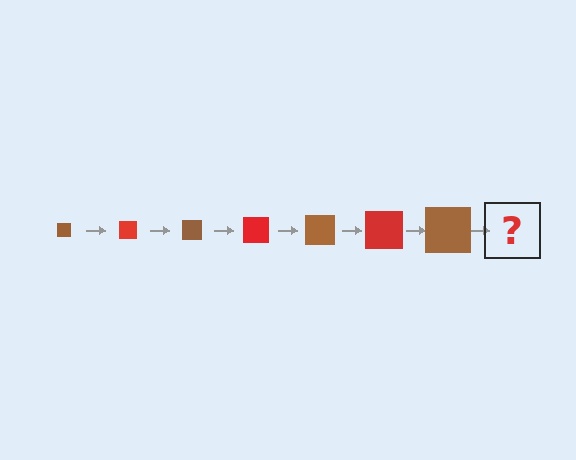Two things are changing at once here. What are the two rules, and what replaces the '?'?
The two rules are that the square grows larger each step and the color cycles through brown and red. The '?' should be a red square, larger than the previous one.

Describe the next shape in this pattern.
It should be a red square, larger than the previous one.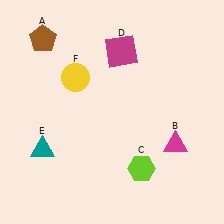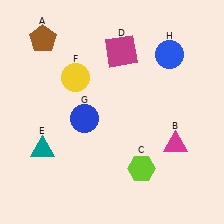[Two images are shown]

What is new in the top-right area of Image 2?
A blue circle (H) was added in the top-right area of Image 2.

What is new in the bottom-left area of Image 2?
A blue circle (G) was added in the bottom-left area of Image 2.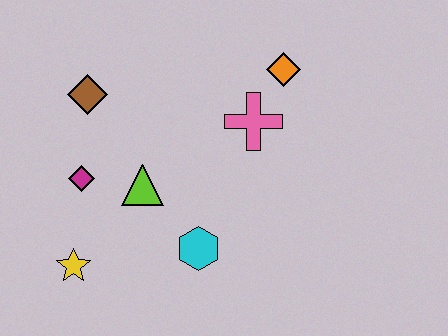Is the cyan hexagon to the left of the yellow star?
No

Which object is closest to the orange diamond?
The pink cross is closest to the orange diamond.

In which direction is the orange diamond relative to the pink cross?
The orange diamond is above the pink cross.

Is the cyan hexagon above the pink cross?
No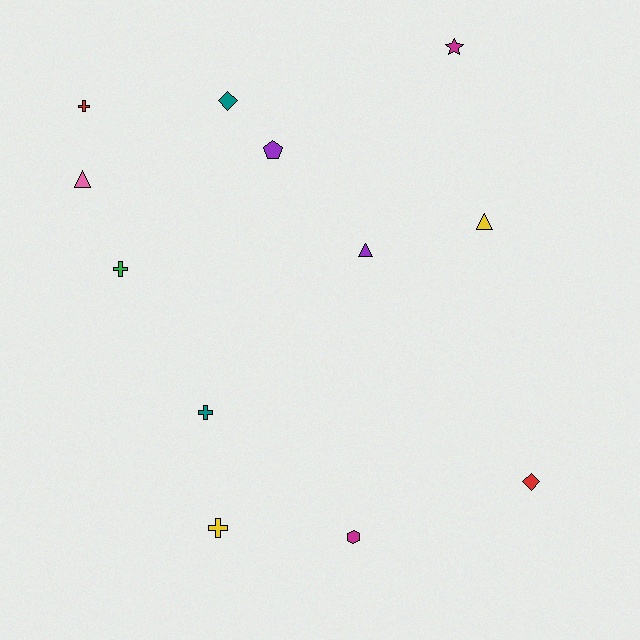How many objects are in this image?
There are 12 objects.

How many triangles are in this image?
There are 3 triangles.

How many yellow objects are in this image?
There are 2 yellow objects.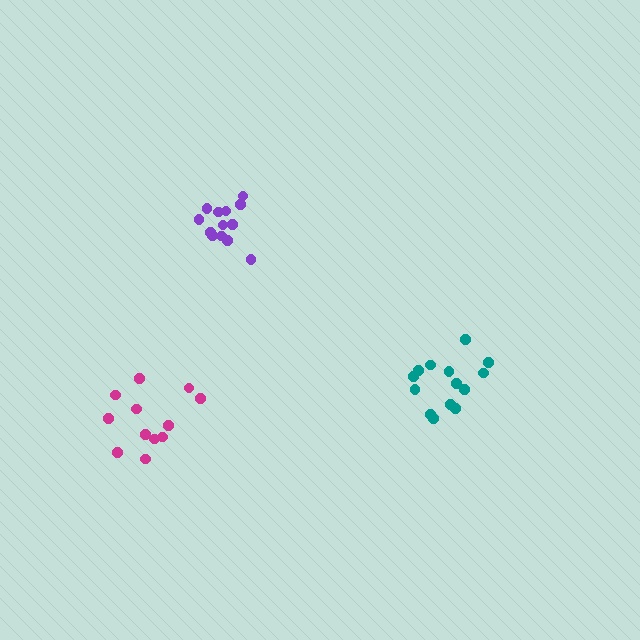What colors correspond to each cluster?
The clusters are colored: purple, magenta, teal.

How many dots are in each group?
Group 1: 13 dots, Group 2: 12 dots, Group 3: 14 dots (39 total).